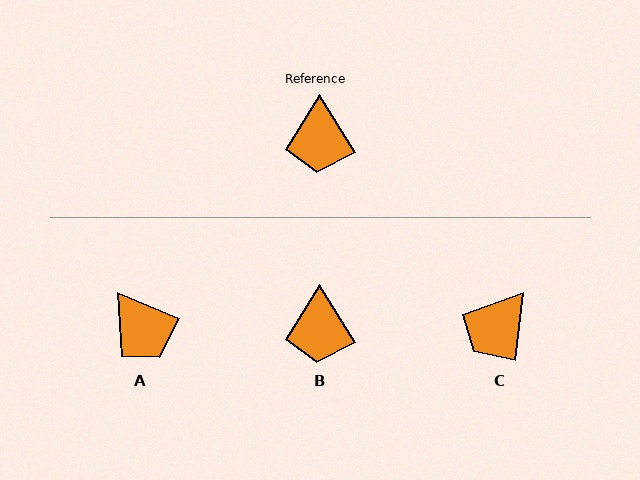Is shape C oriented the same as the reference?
No, it is off by about 38 degrees.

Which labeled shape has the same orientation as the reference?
B.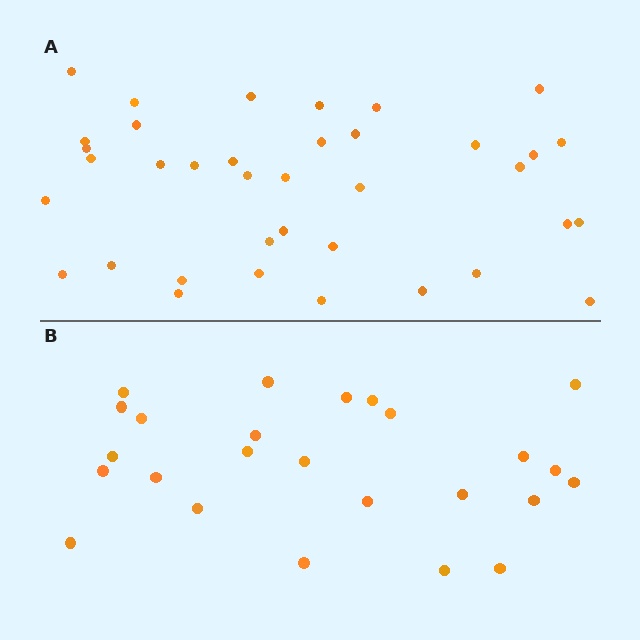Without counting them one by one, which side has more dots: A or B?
Region A (the top region) has more dots.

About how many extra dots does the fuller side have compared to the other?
Region A has roughly 12 or so more dots than region B.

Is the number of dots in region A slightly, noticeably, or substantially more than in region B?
Region A has substantially more. The ratio is roughly 1.5 to 1.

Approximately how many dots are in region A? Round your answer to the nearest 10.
About 40 dots. (The exact count is 37, which rounds to 40.)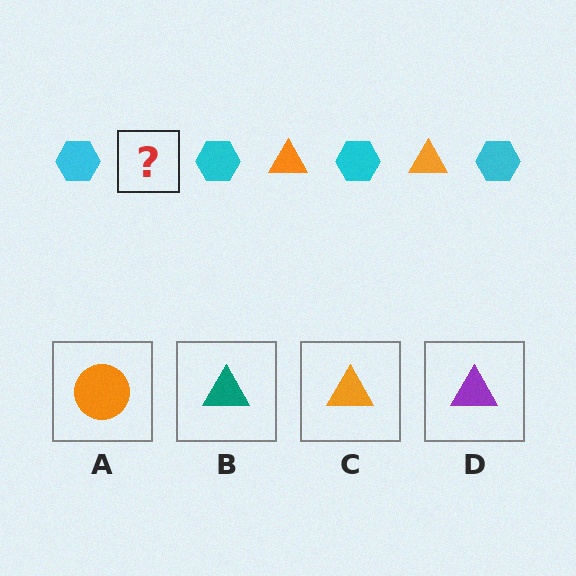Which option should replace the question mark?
Option C.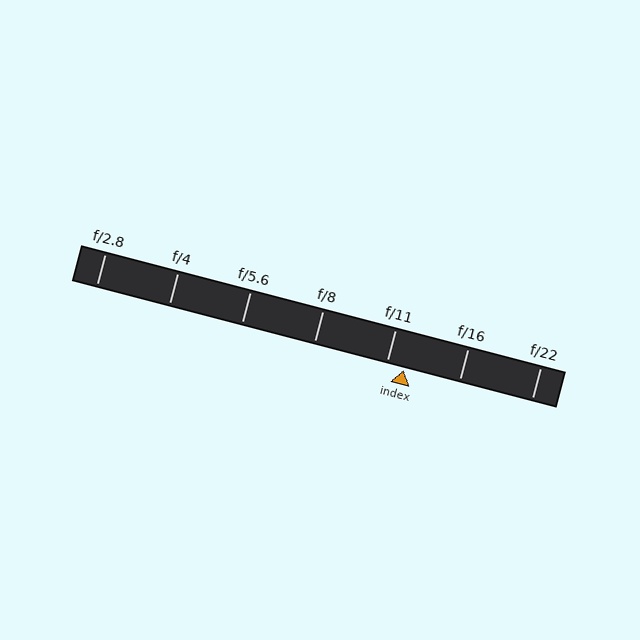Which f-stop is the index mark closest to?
The index mark is closest to f/11.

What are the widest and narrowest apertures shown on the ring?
The widest aperture shown is f/2.8 and the narrowest is f/22.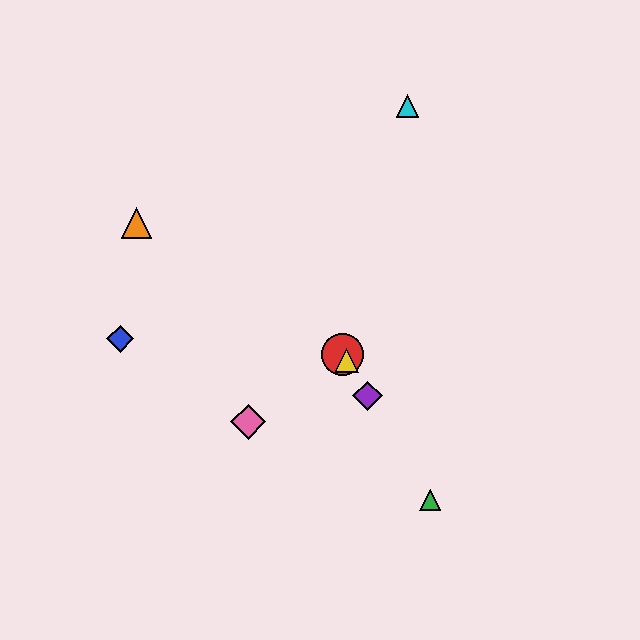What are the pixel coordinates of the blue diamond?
The blue diamond is at (120, 339).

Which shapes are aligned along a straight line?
The red circle, the green triangle, the yellow triangle, the purple diamond are aligned along a straight line.